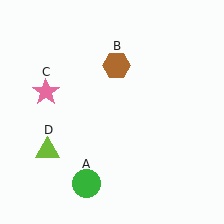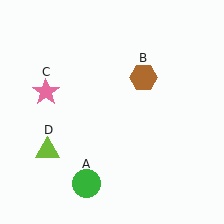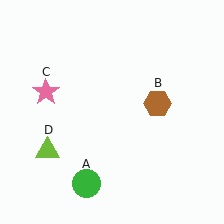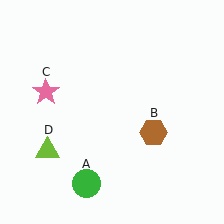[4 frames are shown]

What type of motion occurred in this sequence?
The brown hexagon (object B) rotated clockwise around the center of the scene.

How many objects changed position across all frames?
1 object changed position: brown hexagon (object B).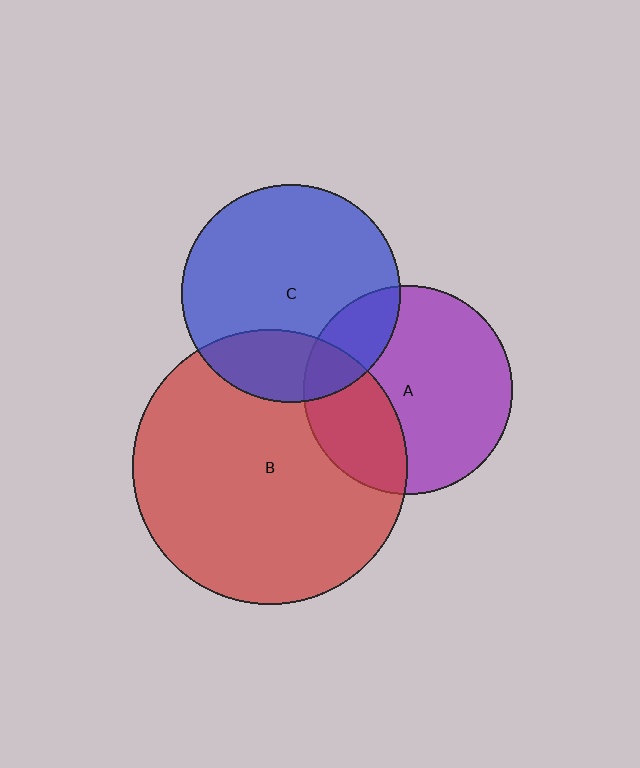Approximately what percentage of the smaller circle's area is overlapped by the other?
Approximately 30%.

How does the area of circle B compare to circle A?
Approximately 1.7 times.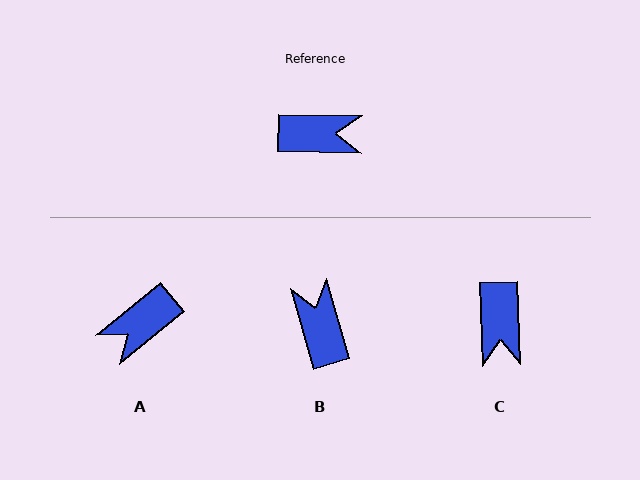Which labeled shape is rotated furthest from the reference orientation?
A, about 140 degrees away.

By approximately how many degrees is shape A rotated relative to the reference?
Approximately 140 degrees clockwise.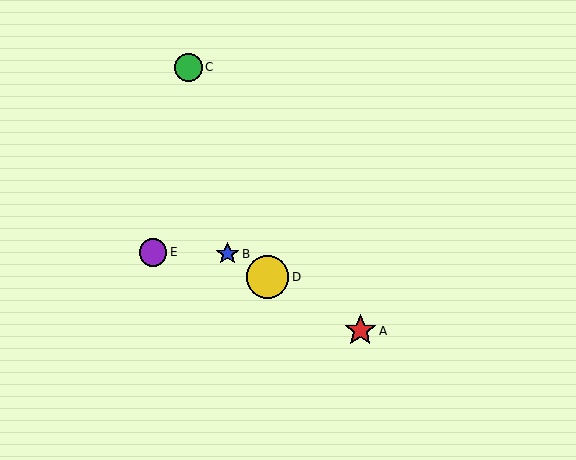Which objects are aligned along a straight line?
Objects A, B, D are aligned along a straight line.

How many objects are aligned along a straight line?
3 objects (A, B, D) are aligned along a straight line.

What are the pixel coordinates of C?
Object C is at (189, 67).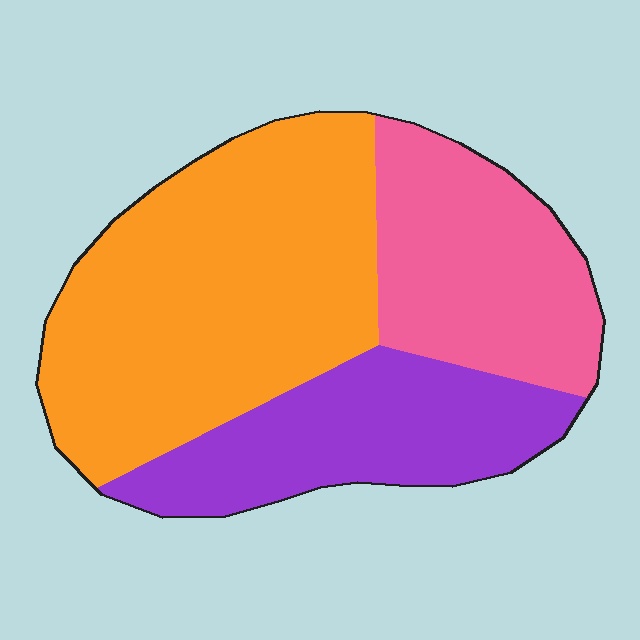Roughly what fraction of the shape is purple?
Purple covers roughly 25% of the shape.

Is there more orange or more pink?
Orange.